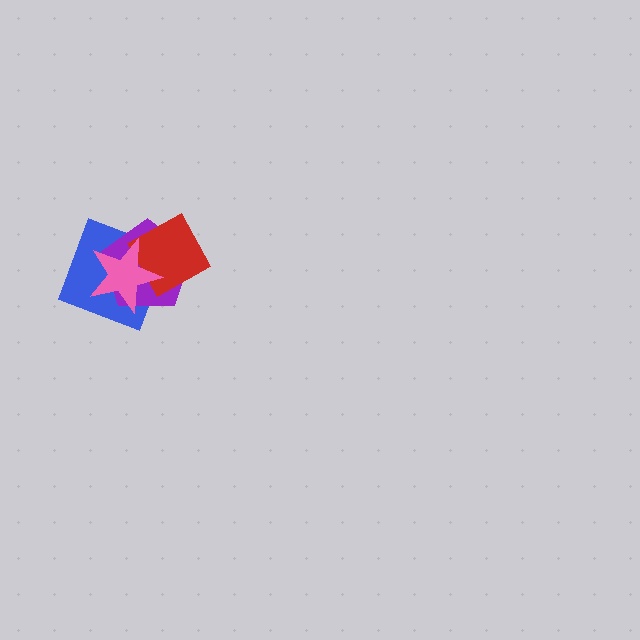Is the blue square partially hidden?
Yes, it is partially covered by another shape.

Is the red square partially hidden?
Yes, it is partially covered by another shape.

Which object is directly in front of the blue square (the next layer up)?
The purple pentagon is directly in front of the blue square.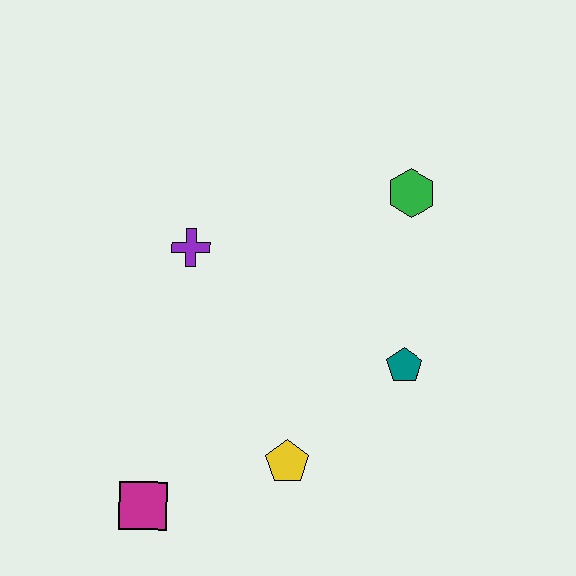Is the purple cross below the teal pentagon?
No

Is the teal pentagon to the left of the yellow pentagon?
No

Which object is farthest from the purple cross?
The magenta square is farthest from the purple cross.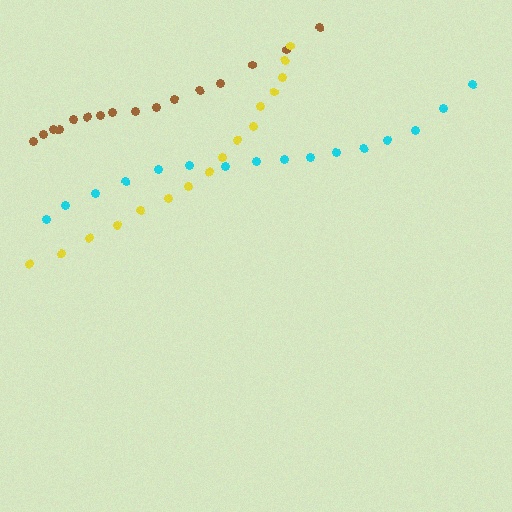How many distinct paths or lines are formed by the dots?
There are 3 distinct paths.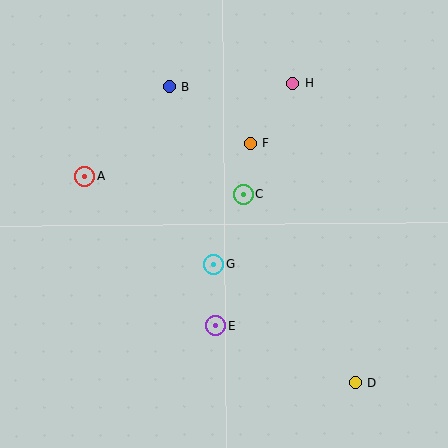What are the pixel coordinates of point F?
Point F is at (251, 143).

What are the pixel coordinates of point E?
Point E is at (215, 326).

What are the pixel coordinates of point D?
Point D is at (356, 382).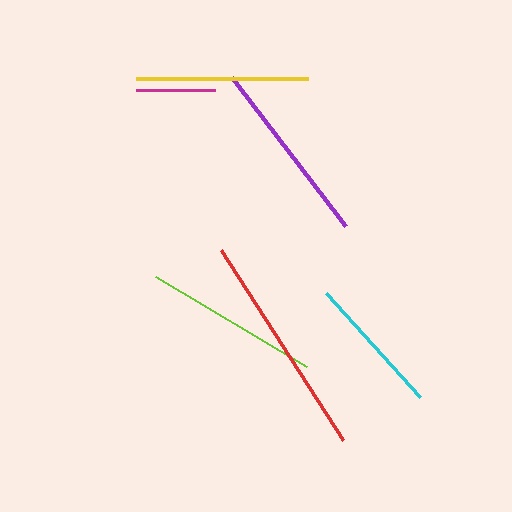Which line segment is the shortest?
The magenta line is the shortest at approximately 80 pixels.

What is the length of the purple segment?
The purple segment is approximately 188 pixels long.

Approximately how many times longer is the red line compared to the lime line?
The red line is approximately 1.3 times the length of the lime line.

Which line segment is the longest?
The red line is the longest at approximately 226 pixels.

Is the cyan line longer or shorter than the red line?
The red line is longer than the cyan line.